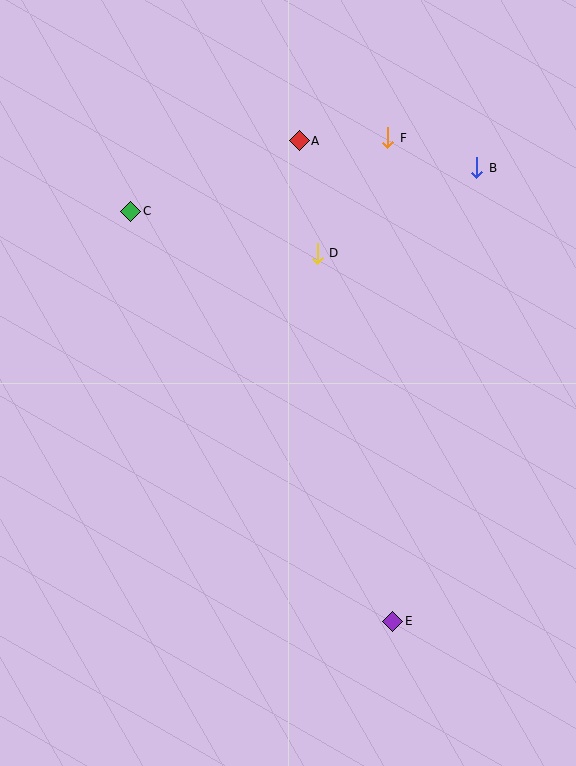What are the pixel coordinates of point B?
Point B is at (477, 168).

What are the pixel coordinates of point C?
Point C is at (131, 211).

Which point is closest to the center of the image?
Point D at (317, 253) is closest to the center.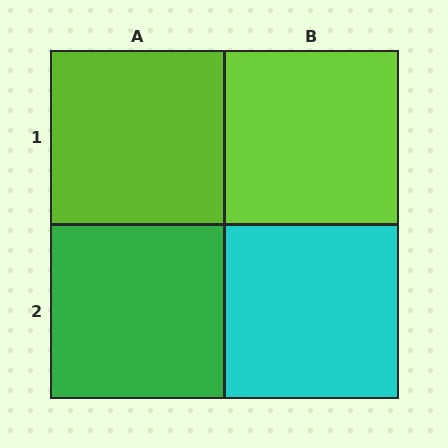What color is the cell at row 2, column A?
Green.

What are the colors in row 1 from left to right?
Lime, lime.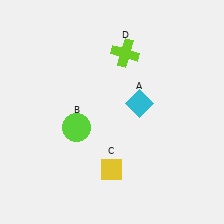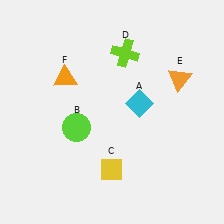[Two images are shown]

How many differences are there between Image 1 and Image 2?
There are 2 differences between the two images.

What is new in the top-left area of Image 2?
An orange triangle (F) was added in the top-left area of Image 2.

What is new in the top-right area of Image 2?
An orange triangle (E) was added in the top-right area of Image 2.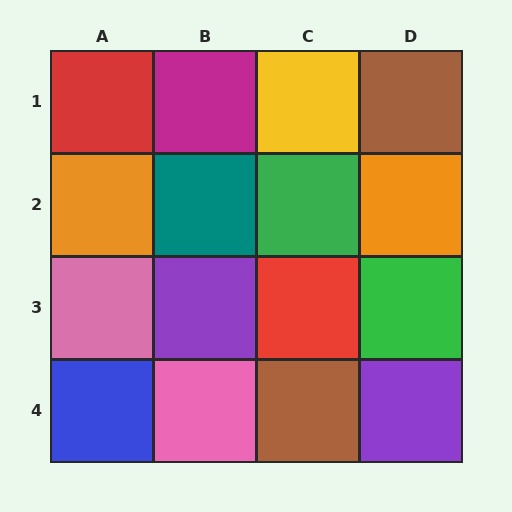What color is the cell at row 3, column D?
Green.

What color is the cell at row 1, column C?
Yellow.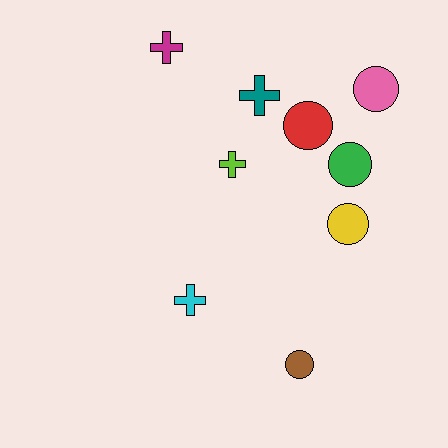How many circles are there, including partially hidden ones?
There are 5 circles.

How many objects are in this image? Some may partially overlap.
There are 9 objects.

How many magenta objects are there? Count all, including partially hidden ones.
There is 1 magenta object.